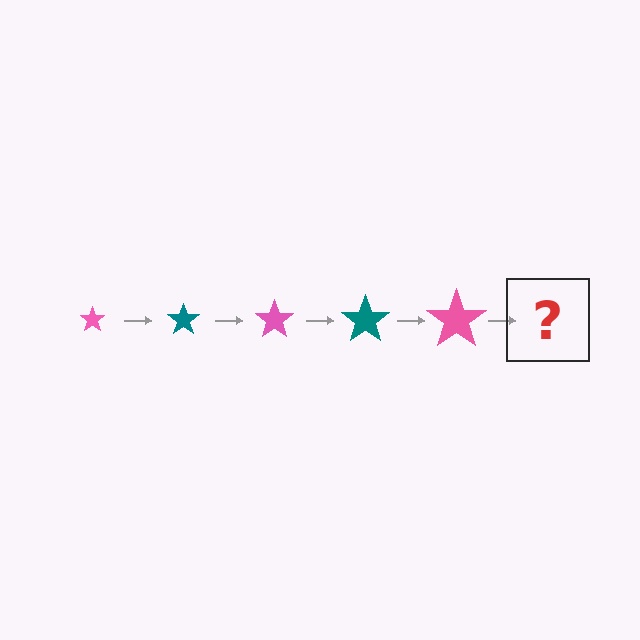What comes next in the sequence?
The next element should be a teal star, larger than the previous one.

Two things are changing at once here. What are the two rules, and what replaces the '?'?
The two rules are that the star grows larger each step and the color cycles through pink and teal. The '?' should be a teal star, larger than the previous one.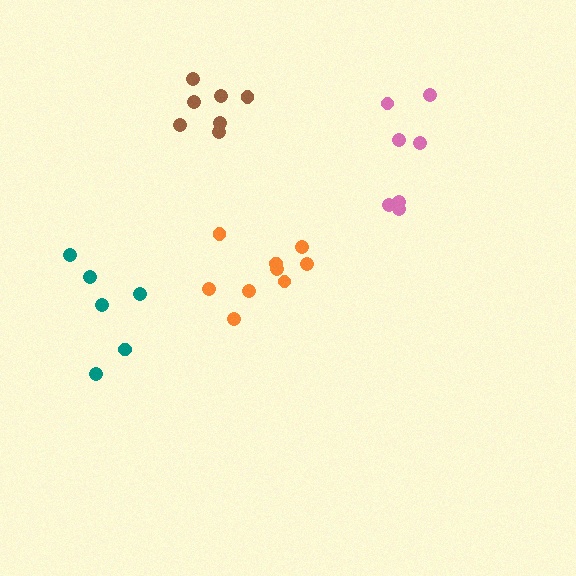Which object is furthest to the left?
The teal cluster is leftmost.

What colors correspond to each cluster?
The clusters are colored: pink, orange, brown, teal.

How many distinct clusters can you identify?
There are 4 distinct clusters.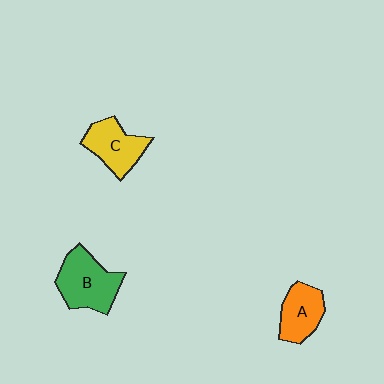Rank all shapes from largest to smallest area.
From largest to smallest: B (green), C (yellow), A (orange).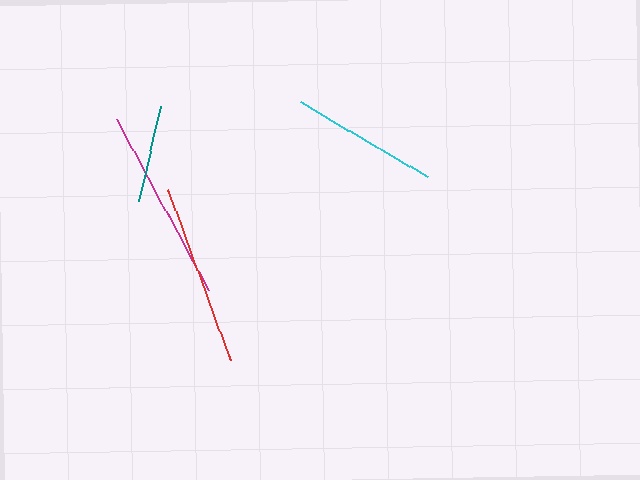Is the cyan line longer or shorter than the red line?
The red line is longer than the cyan line.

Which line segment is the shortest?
The teal line is the shortest at approximately 98 pixels.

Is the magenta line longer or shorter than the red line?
The magenta line is longer than the red line.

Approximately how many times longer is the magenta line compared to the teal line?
The magenta line is approximately 2.0 times the length of the teal line.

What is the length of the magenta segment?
The magenta segment is approximately 193 pixels long.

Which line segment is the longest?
The magenta line is the longest at approximately 193 pixels.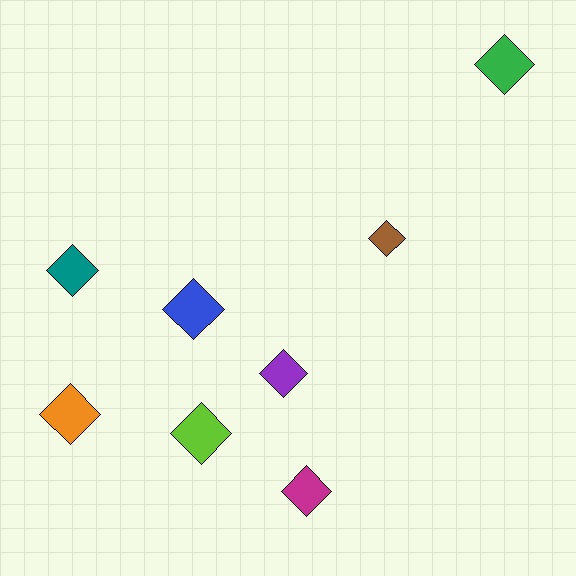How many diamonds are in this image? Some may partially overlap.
There are 8 diamonds.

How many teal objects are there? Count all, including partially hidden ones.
There is 1 teal object.